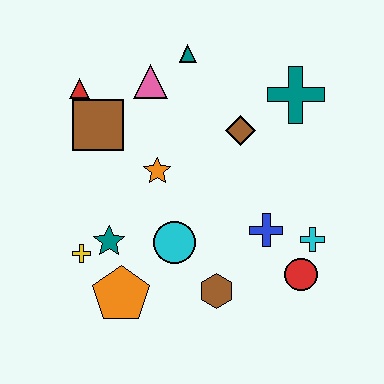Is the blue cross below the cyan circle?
No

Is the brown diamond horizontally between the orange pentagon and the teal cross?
Yes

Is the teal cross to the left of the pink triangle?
No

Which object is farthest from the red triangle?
The red circle is farthest from the red triangle.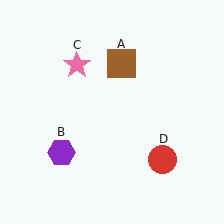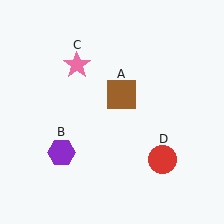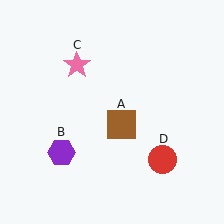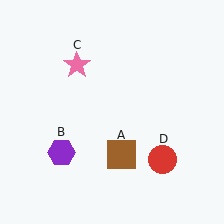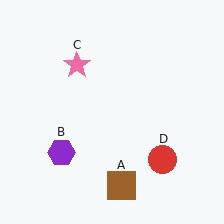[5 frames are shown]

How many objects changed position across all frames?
1 object changed position: brown square (object A).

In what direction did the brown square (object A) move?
The brown square (object A) moved down.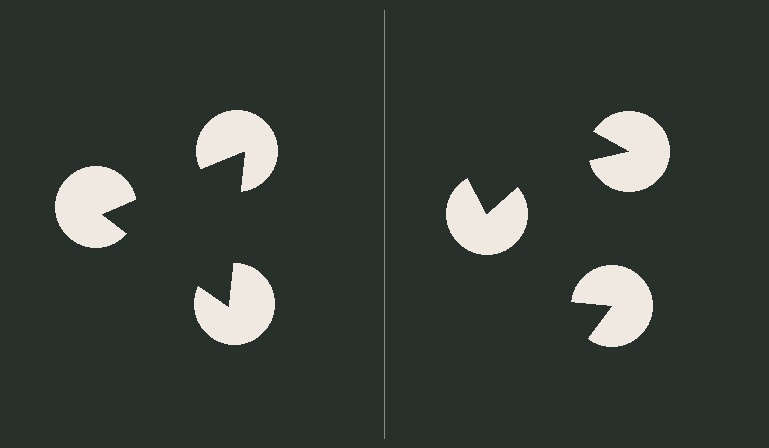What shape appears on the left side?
An illusory triangle.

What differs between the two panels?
The pac-man discs are positioned identically on both sides; only the wedge orientations differ. On the left they align to a triangle; on the right they are misaligned.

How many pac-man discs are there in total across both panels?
6 — 3 on each side.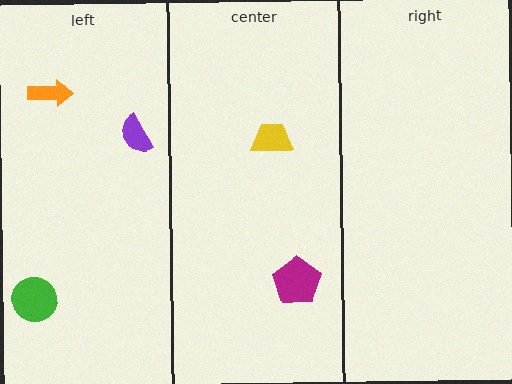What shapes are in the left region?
The orange arrow, the purple semicircle, the green circle.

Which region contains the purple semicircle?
The left region.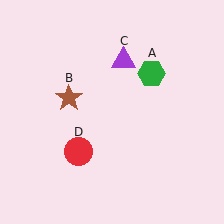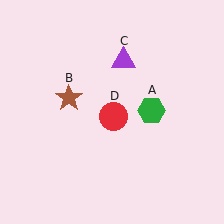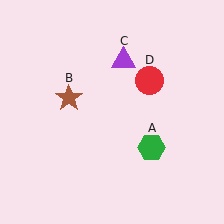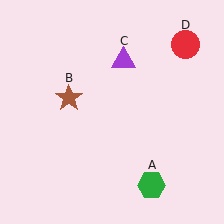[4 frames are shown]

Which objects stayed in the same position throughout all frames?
Brown star (object B) and purple triangle (object C) remained stationary.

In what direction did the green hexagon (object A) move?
The green hexagon (object A) moved down.